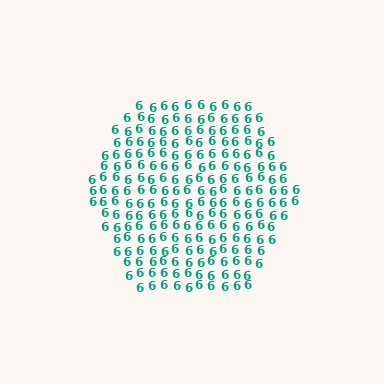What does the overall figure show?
The overall figure shows a hexagon.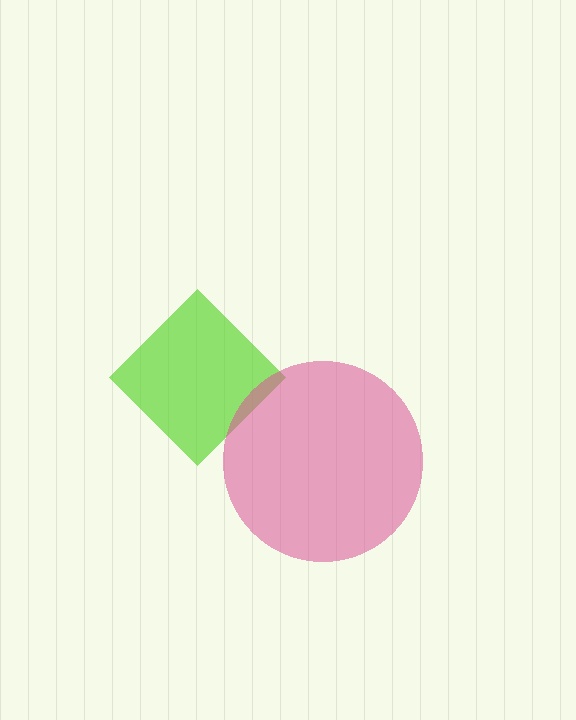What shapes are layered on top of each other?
The layered shapes are: a lime diamond, a pink circle.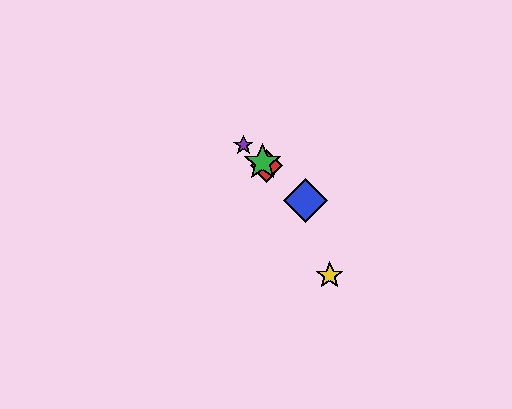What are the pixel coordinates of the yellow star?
The yellow star is at (330, 275).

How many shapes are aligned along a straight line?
4 shapes (the red diamond, the blue diamond, the green star, the purple star) are aligned along a straight line.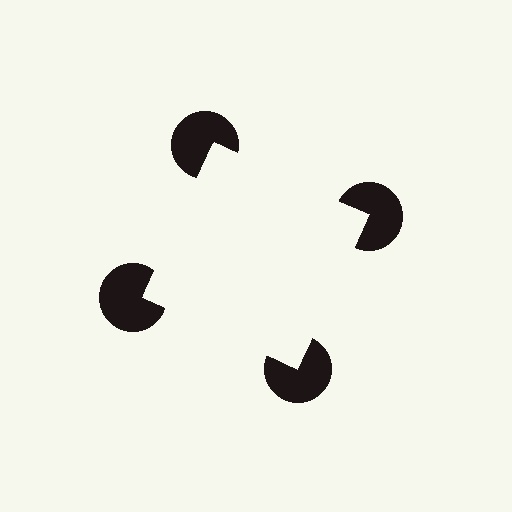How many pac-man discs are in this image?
There are 4 — one at each vertex of the illusory square.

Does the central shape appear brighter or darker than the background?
It typically appears slightly brighter than the background, even though no actual brightness change is drawn.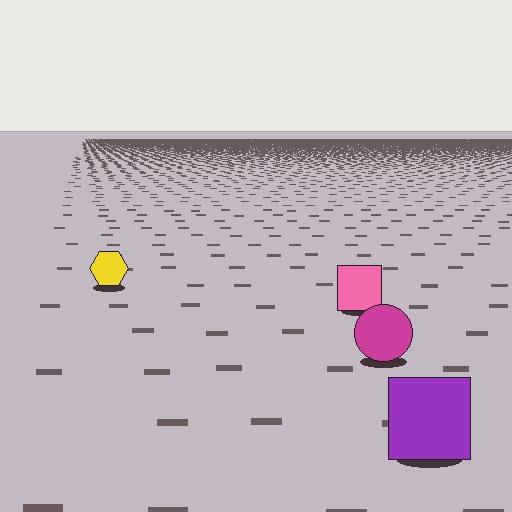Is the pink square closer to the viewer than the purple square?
No. The purple square is closer — you can tell from the texture gradient: the ground texture is coarser near it.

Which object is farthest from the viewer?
The yellow hexagon is farthest from the viewer. It appears smaller and the ground texture around it is denser.